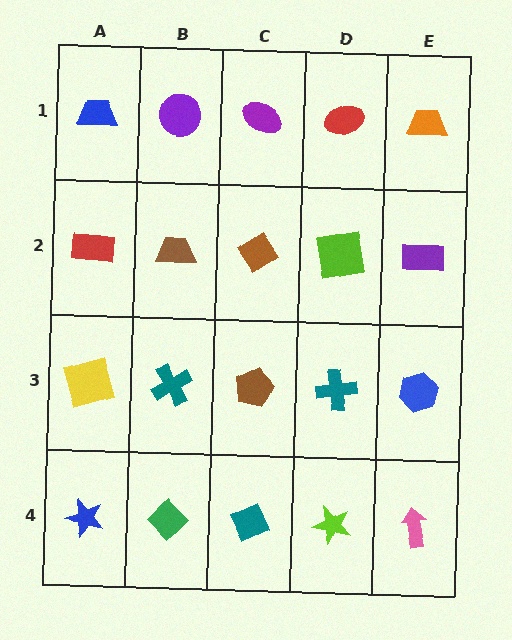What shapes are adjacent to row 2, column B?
A purple circle (row 1, column B), a teal cross (row 3, column B), a red rectangle (row 2, column A), a brown diamond (row 2, column C).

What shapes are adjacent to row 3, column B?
A brown trapezoid (row 2, column B), a green diamond (row 4, column B), a yellow square (row 3, column A), a brown pentagon (row 3, column C).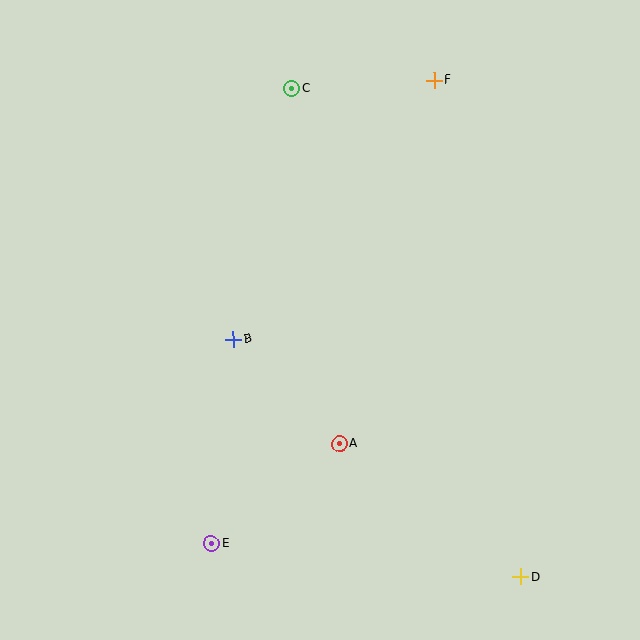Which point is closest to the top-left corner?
Point C is closest to the top-left corner.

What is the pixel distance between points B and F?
The distance between B and F is 328 pixels.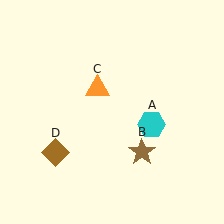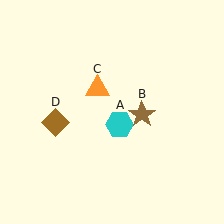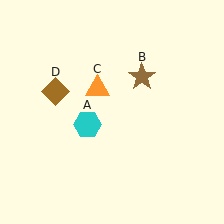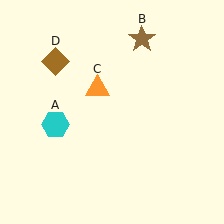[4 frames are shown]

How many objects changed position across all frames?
3 objects changed position: cyan hexagon (object A), brown star (object B), brown diamond (object D).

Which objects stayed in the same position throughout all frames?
Orange triangle (object C) remained stationary.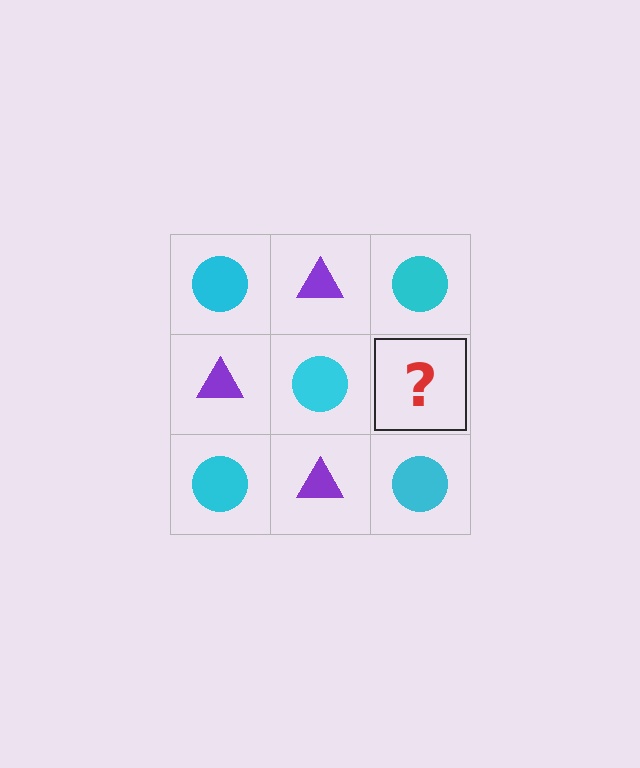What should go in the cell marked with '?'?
The missing cell should contain a purple triangle.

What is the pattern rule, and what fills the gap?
The rule is that it alternates cyan circle and purple triangle in a checkerboard pattern. The gap should be filled with a purple triangle.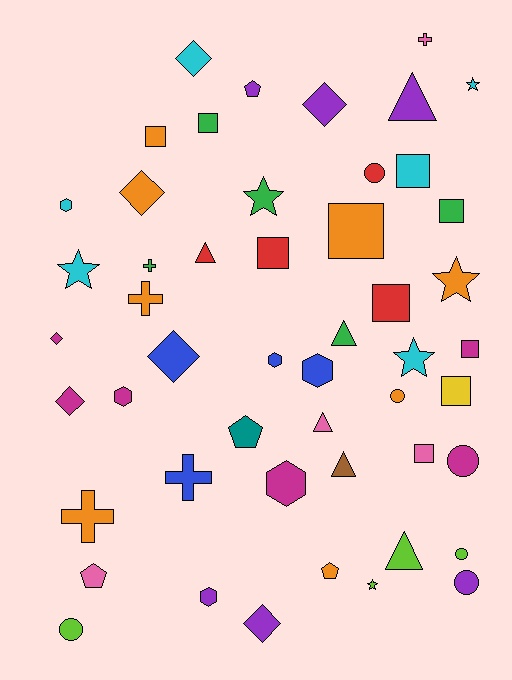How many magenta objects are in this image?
There are 6 magenta objects.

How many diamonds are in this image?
There are 7 diamonds.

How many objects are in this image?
There are 50 objects.